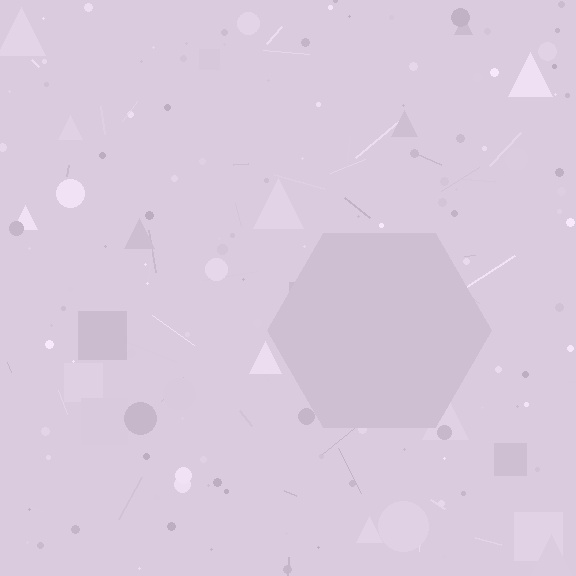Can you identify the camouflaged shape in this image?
The camouflaged shape is a hexagon.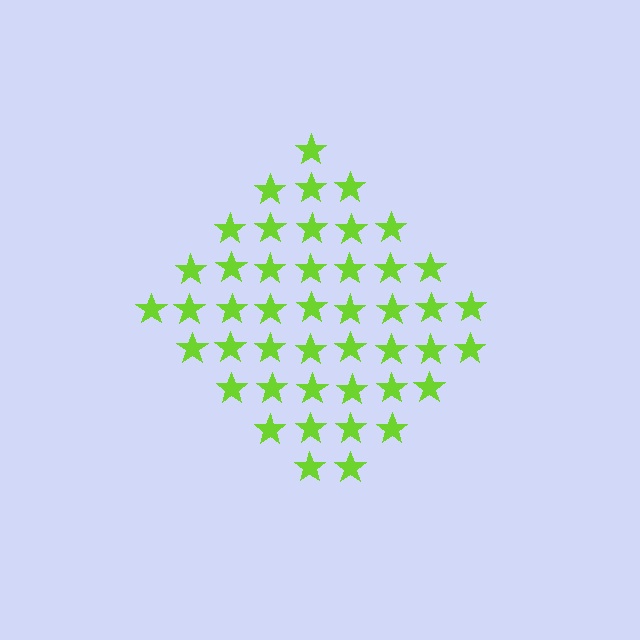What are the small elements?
The small elements are stars.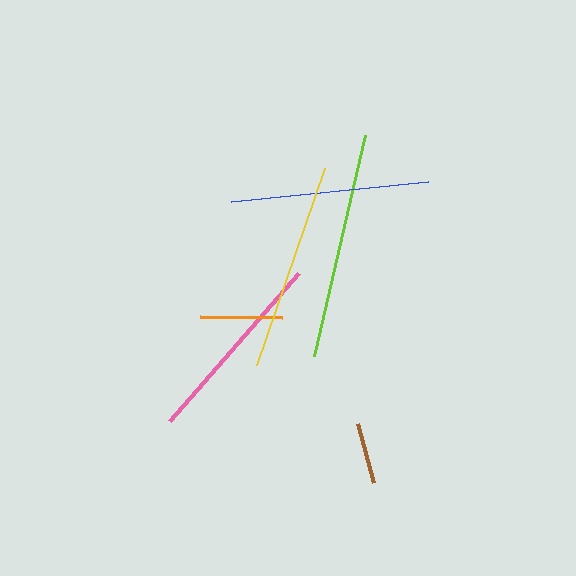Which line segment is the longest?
The lime line is the longest at approximately 227 pixels.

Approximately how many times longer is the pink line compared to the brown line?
The pink line is approximately 3.2 times the length of the brown line.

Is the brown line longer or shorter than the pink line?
The pink line is longer than the brown line.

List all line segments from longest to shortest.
From longest to shortest: lime, yellow, blue, pink, orange, brown.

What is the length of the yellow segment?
The yellow segment is approximately 208 pixels long.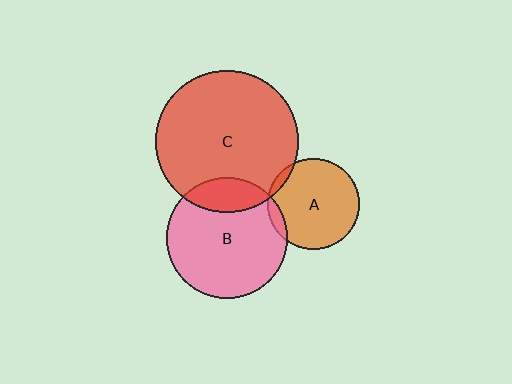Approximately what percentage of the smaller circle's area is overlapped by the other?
Approximately 20%.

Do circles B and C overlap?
Yes.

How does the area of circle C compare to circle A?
Approximately 2.4 times.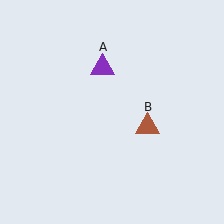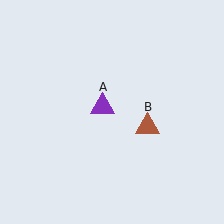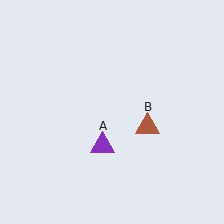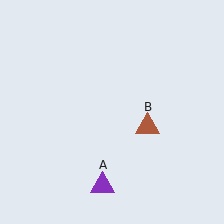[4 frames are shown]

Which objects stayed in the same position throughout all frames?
Brown triangle (object B) remained stationary.